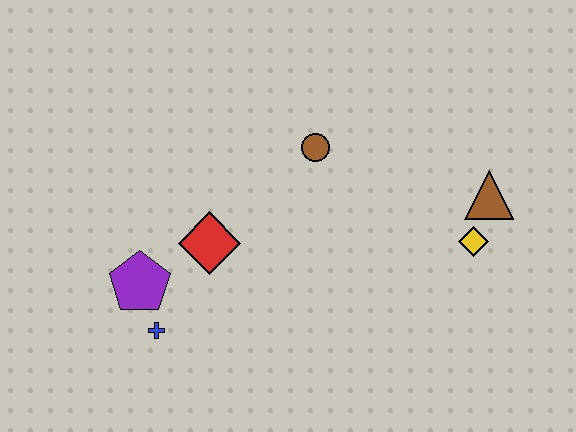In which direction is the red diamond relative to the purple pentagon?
The red diamond is to the right of the purple pentagon.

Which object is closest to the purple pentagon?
The blue cross is closest to the purple pentagon.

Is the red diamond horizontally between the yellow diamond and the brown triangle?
No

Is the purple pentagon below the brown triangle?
Yes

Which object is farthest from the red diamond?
The brown triangle is farthest from the red diamond.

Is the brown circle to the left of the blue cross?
No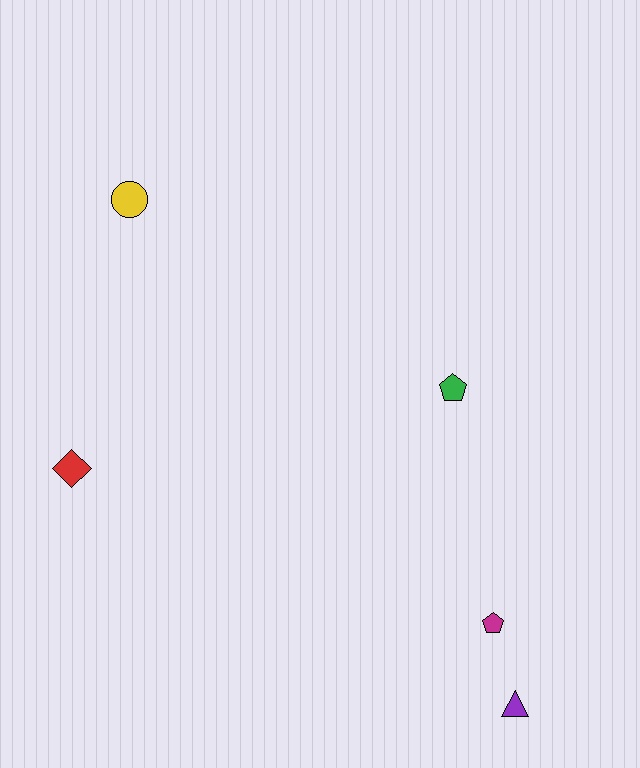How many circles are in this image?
There is 1 circle.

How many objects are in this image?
There are 5 objects.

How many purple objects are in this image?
There is 1 purple object.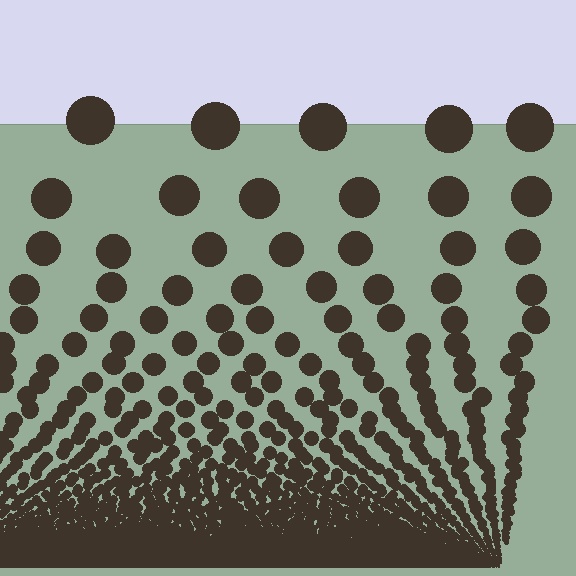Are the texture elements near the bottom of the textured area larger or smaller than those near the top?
Smaller. The gradient is inverted — elements near the bottom are smaller and denser.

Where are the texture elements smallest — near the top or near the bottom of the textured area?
Near the bottom.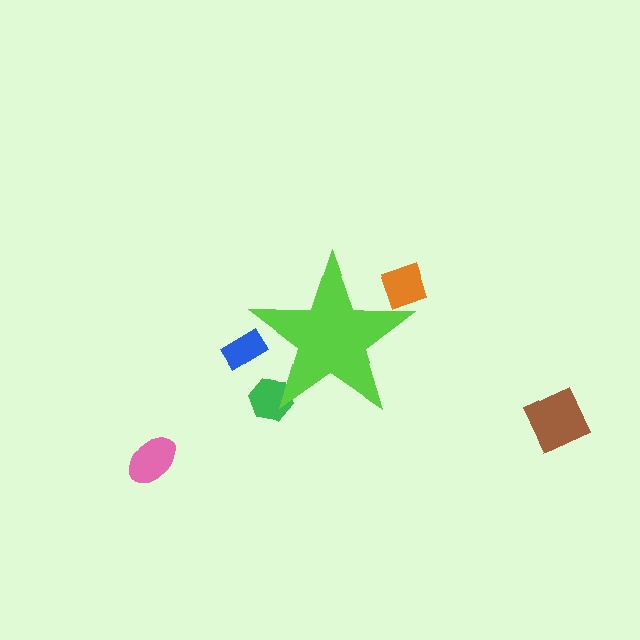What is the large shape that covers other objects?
A lime star.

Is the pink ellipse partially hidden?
No, the pink ellipse is fully visible.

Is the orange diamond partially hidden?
Yes, the orange diamond is partially hidden behind the lime star.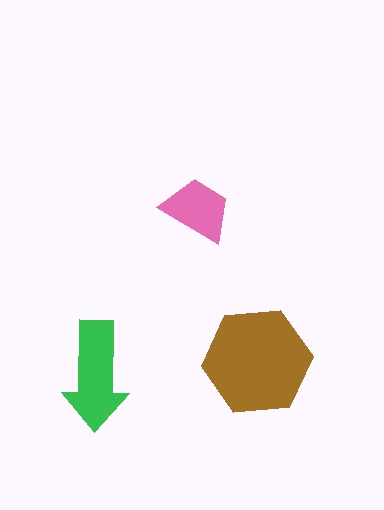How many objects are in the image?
There are 3 objects in the image.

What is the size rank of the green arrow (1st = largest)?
2nd.